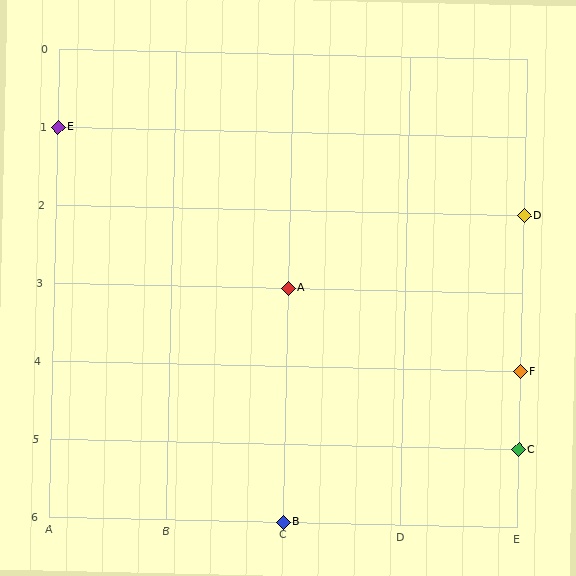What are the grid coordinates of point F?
Point F is at grid coordinates (E, 4).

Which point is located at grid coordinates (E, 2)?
Point D is at (E, 2).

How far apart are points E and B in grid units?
Points E and B are 2 columns and 5 rows apart (about 5.4 grid units diagonally).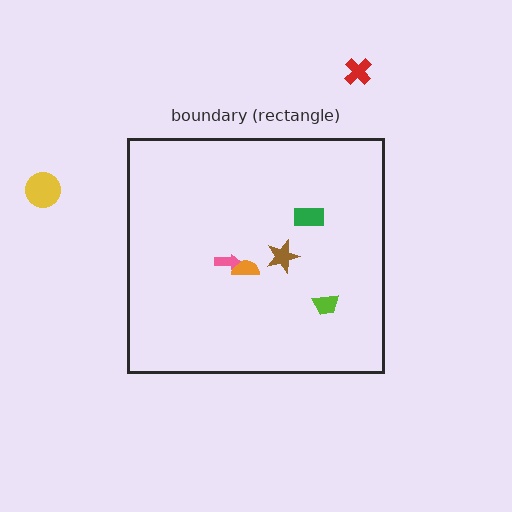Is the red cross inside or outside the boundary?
Outside.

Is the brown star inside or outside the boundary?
Inside.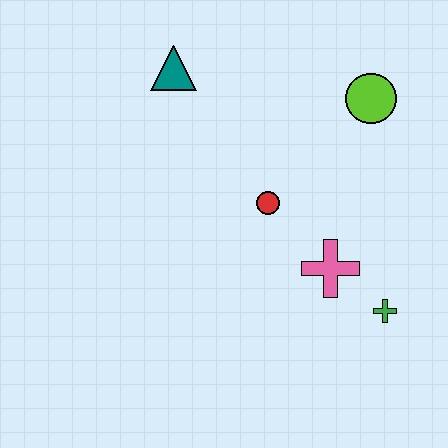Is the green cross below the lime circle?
Yes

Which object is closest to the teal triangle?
The red circle is closest to the teal triangle.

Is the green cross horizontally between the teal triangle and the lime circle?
No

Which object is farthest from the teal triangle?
The green cross is farthest from the teal triangle.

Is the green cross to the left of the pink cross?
No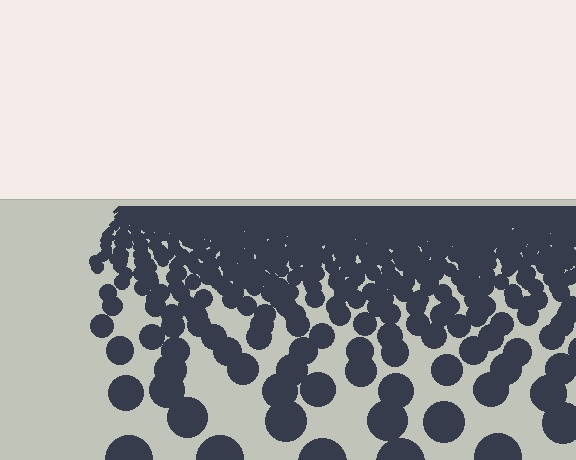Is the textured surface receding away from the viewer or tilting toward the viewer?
The surface is receding away from the viewer. Texture elements get smaller and denser toward the top.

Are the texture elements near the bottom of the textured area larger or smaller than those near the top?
Larger. Near the bottom, elements are closer to the viewer and appear at a bigger on-screen size.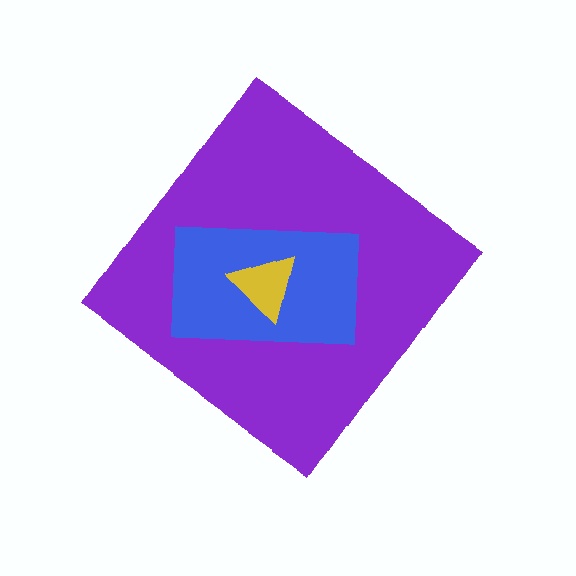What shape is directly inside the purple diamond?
The blue rectangle.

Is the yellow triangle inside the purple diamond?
Yes.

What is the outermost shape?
The purple diamond.